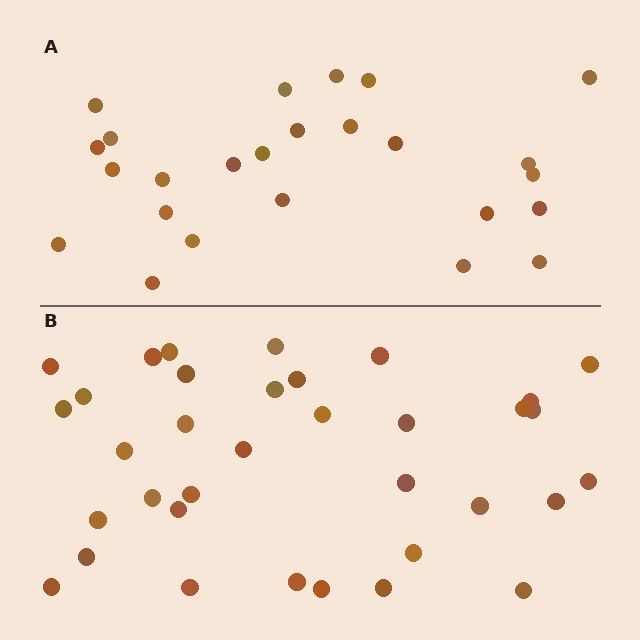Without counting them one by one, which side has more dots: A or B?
Region B (the bottom region) has more dots.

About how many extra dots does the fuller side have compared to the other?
Region B has roughly 10 or so more dots than region A.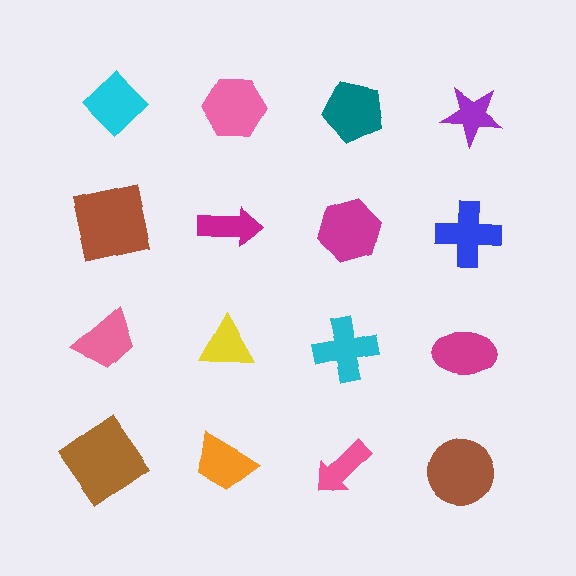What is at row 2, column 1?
A brown square.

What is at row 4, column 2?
An orange trapezoid.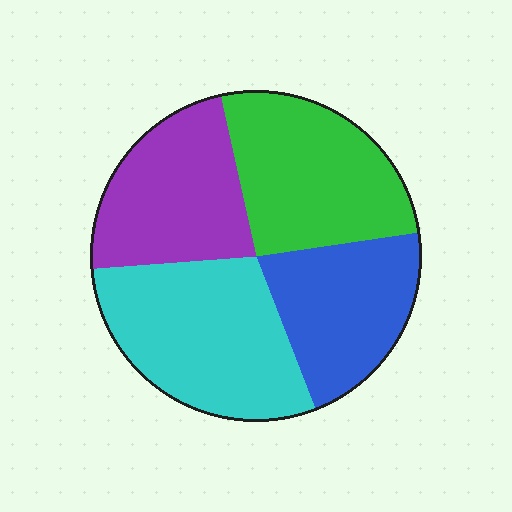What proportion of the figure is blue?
Blue covers roughly 20% of the figure.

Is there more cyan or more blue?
Cyan.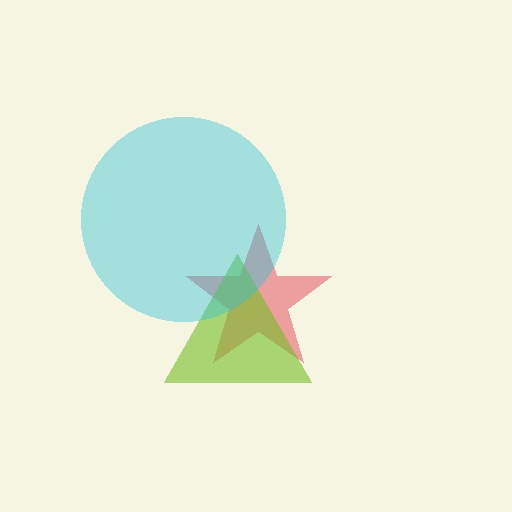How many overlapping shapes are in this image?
There are 3 overlapping shapes in the image.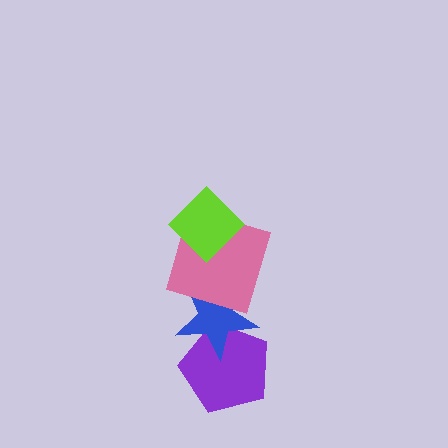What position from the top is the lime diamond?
The lime diamond is 1st from the top.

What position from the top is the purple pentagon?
The purple pentagon is 4th from the top.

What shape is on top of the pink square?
The lime diamond is on top of the pink square.